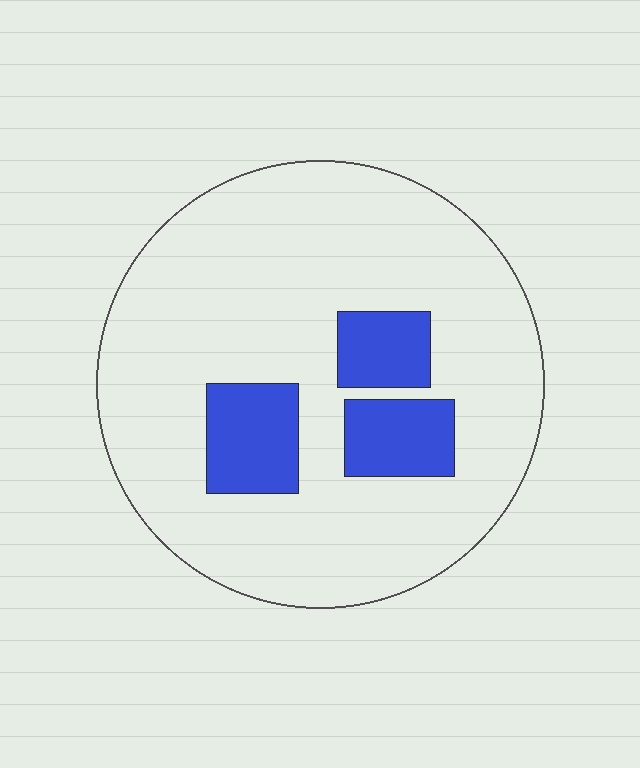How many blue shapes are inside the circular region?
3.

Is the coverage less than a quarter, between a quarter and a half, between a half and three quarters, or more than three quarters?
Less than a quarter.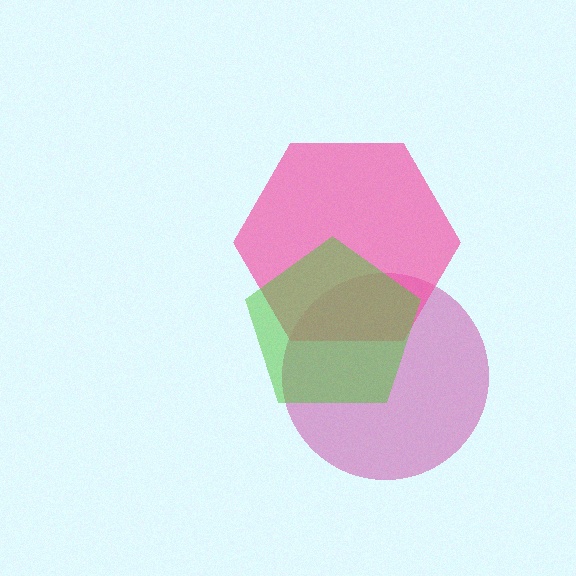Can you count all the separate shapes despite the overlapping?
Yes, there are 3 separate shapes.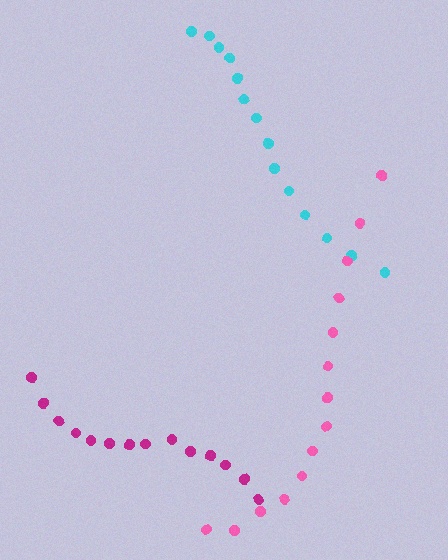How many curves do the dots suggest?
There are 3 distinct paths.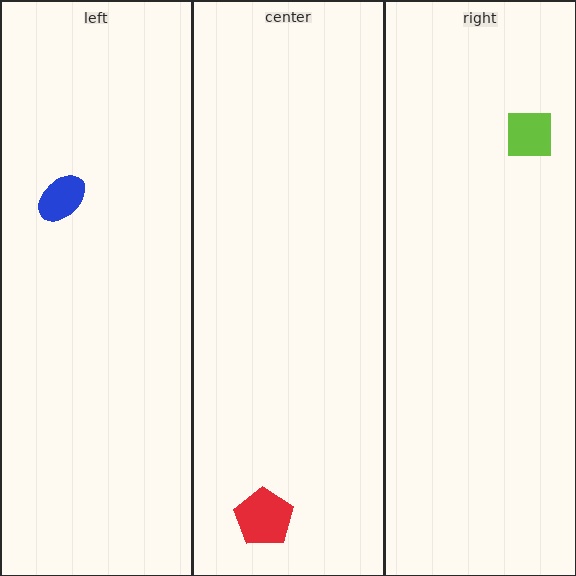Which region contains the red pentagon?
The center region.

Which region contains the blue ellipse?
The left region.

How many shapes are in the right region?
1.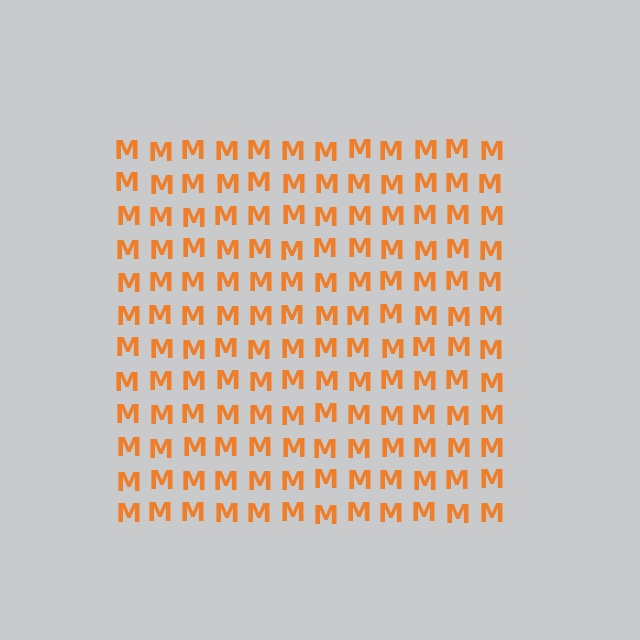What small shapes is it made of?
It is made of small letter M's.